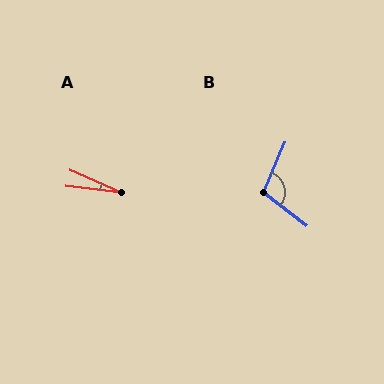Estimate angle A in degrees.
Approximately 16 degrees.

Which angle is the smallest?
A, at approximately 16 degrees.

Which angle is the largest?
B, at approximately 105 degrees.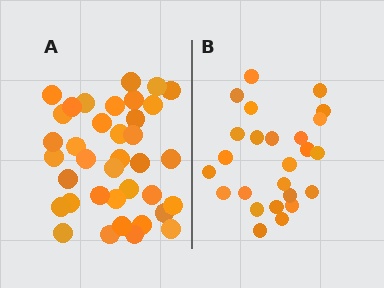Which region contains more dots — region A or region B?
Region A (the left region) has more dots.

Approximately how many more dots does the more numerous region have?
Region A has roughly 12 or so more dots than region B.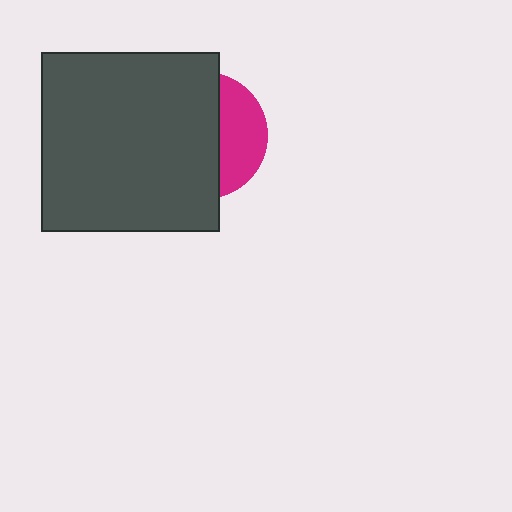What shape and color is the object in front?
The object in front is a dark gray square.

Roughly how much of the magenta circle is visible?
A small part of it is visible (roughly 35%).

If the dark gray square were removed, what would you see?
You would see the complete magenta circle.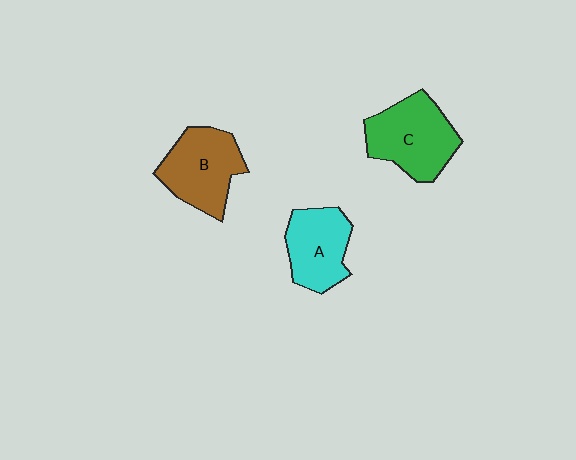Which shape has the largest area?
Shape C (green).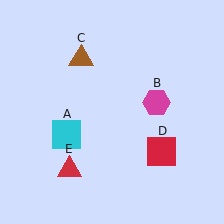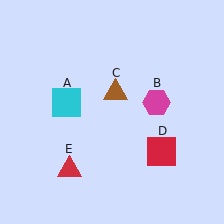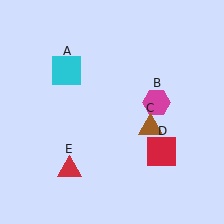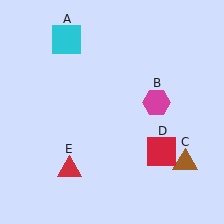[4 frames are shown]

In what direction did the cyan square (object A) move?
The cyan square (object A) moved up.